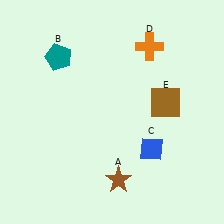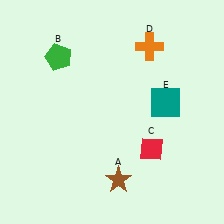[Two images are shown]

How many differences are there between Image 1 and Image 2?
There are 3 differences between the two images.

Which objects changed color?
B changed from teal to green. C changed from blue to red. E changed from brown to teal.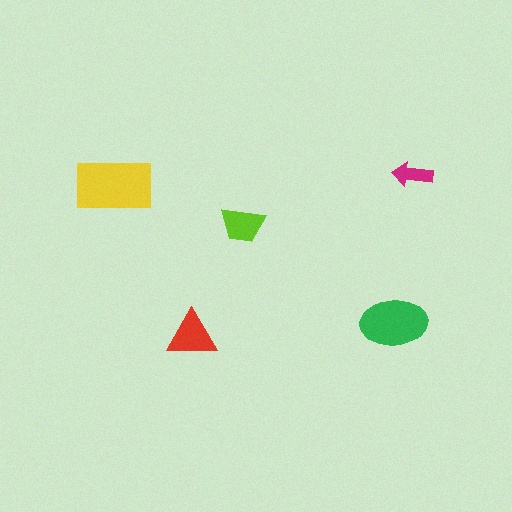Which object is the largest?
The yellow rectangle.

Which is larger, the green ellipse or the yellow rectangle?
The yellow rectangle.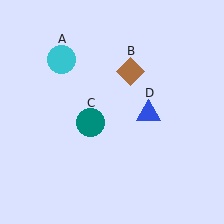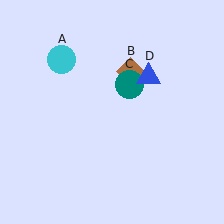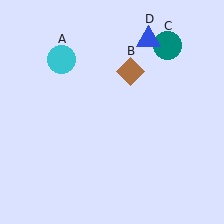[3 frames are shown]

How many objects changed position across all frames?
2 objects changed position: teal circle (object C), blue triangle (object D).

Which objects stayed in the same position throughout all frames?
Cyan circle (object A) and brown diamond (object B) remained stationary.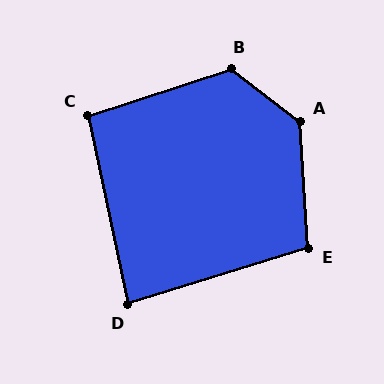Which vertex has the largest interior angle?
A, at approximately 131 degrees.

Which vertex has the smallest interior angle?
D, at approximately 85 degrees.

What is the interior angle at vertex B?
Approximately 125 degrees (obtuse).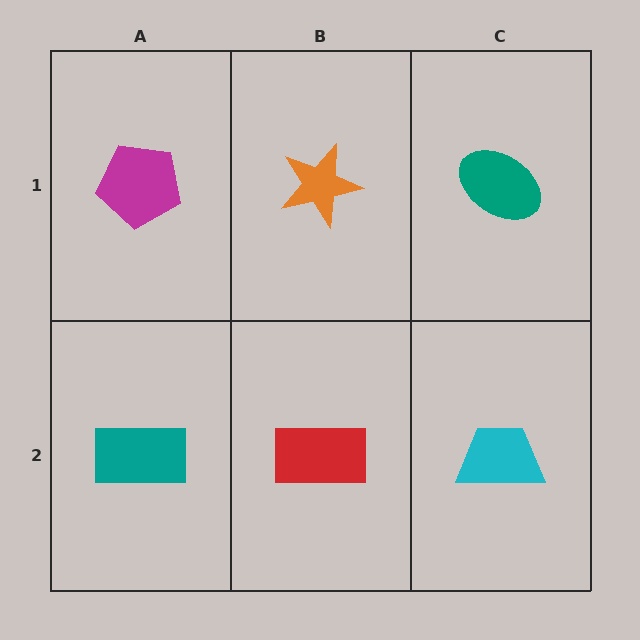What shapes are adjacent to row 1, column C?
A cyan trapezoid (row 2, column C), an orange star (row 1, column B).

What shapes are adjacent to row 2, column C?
A teal ellipse (row 1, column C), a red rectangle (row 2, column B).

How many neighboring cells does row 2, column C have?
2.